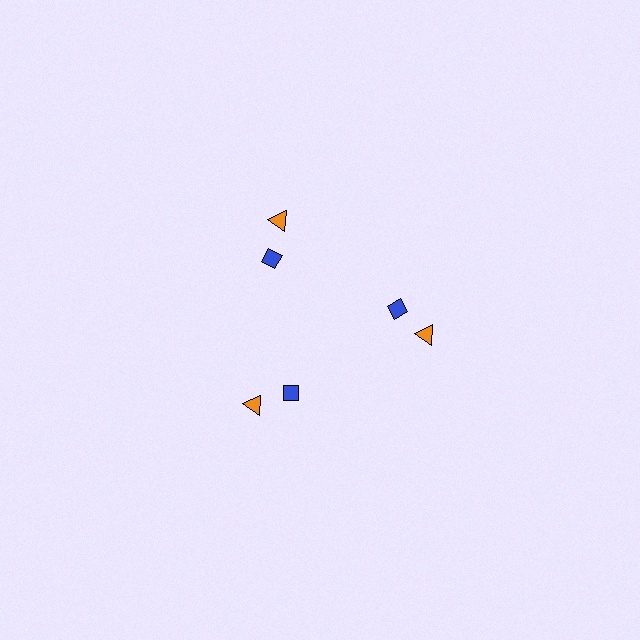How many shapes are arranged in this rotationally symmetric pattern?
There are 6 shapes, arranged in 3 groups of 2.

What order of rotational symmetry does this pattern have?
This pattern has 3-fold rotational symmetry.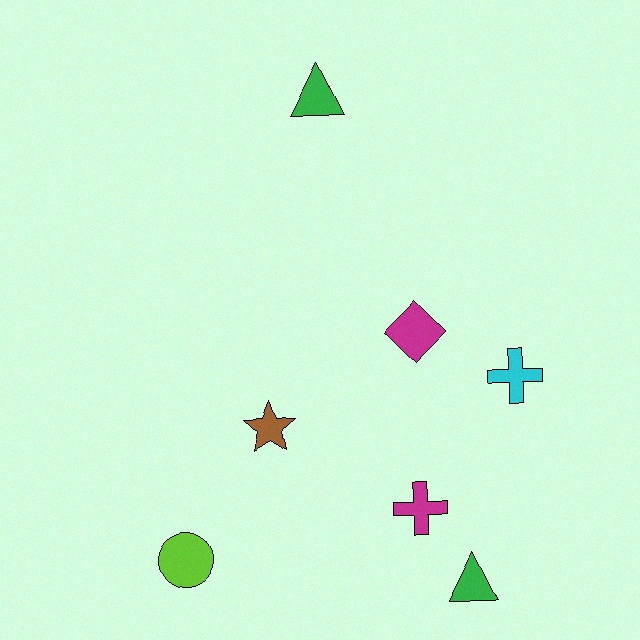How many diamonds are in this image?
There is 1 diamond.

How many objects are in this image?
There are 7 objects.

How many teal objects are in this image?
There are no teal objects.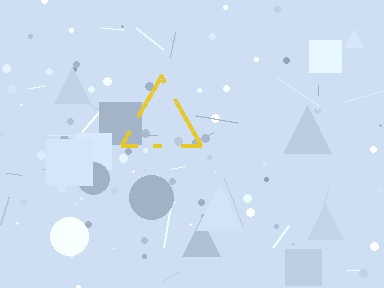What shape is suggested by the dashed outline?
The dashed outline suggests a triangle.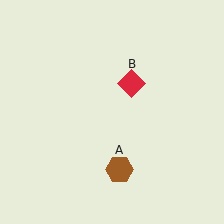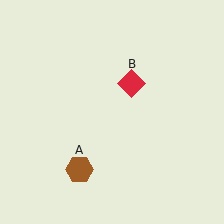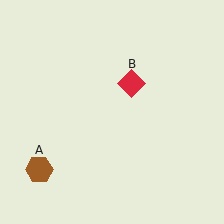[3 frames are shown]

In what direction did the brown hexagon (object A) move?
The brown hexagon (object A) moved left.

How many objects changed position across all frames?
1 object changed position: brown hexagon (object A).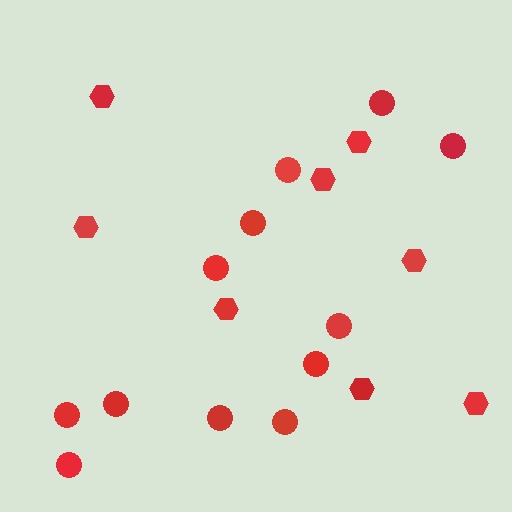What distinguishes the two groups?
There are 2 groups: one group of circles (12) and one group of hexagons (8).